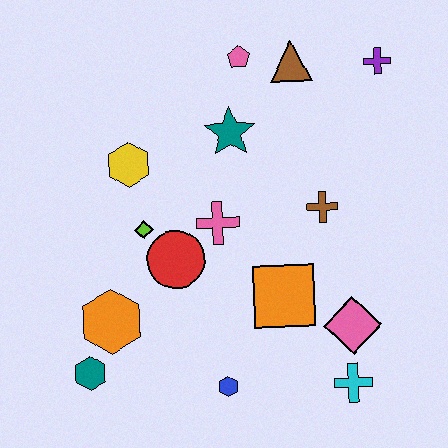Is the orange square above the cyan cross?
Yes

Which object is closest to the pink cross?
The red circle is closest to the pink cross.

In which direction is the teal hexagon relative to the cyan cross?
The teal hexagon is to the left of the cyan cross.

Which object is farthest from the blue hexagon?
The purple cross is farthest from the blue hexagon.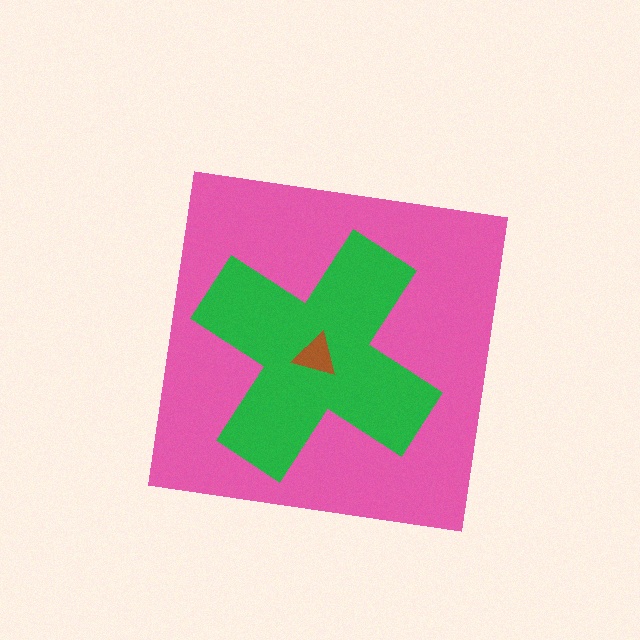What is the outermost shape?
The pink square.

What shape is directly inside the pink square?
The green cross.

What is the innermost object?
The brown triangle.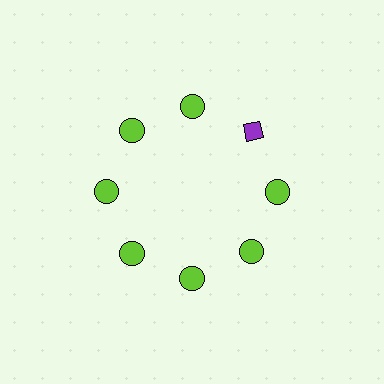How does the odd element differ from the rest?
It differs in both color (purple instead of lime) and shape (diamond instead of circle).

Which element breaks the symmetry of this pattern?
The purple diamond at roughly the 2 o'clock position breaks the symmetry. All other shapes are lime circles.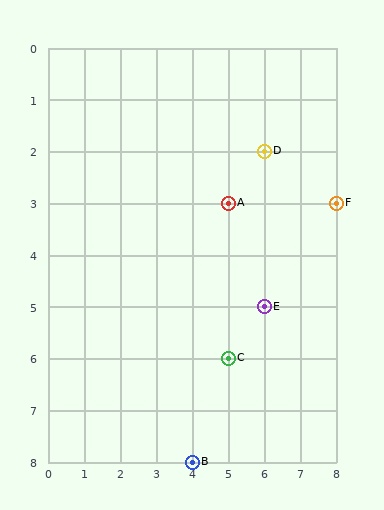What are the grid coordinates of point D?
Point D is at grid coordinates (6, 2).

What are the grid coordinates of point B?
Point B is at grid coordinates (4, 8).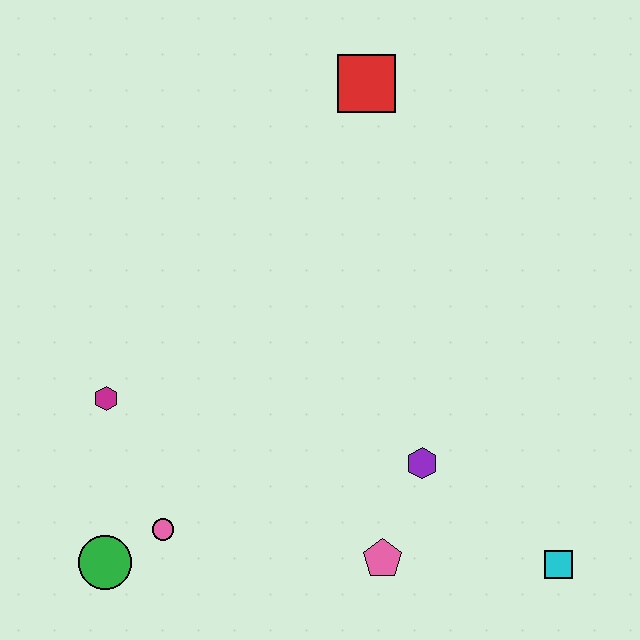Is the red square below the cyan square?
No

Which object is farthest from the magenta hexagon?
The cyan square is farthest from the magenta hexagon.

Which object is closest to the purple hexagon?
The pink pentagon is closest to the purple hexagon.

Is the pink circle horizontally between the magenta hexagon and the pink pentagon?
Yes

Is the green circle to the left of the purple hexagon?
Yes